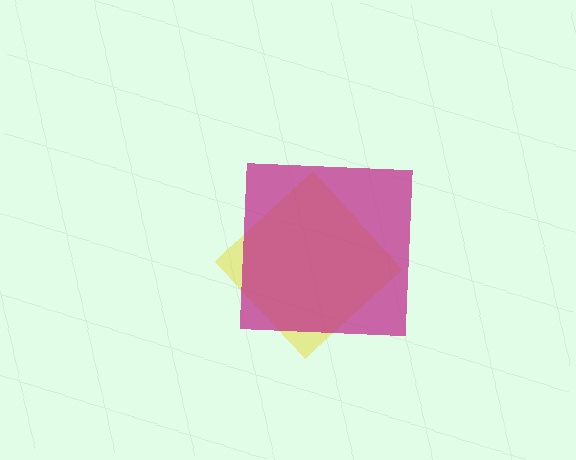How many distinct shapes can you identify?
There are 2 distinct shapes: a yellow diamond, a magenta square.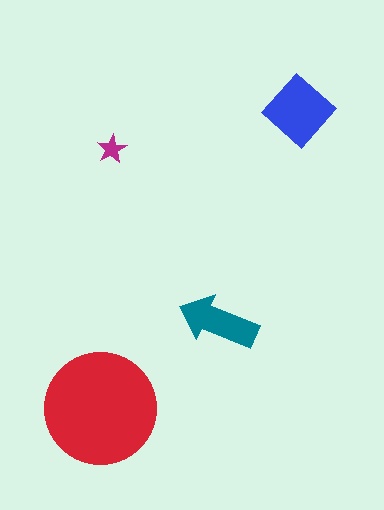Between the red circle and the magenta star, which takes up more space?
The red circle.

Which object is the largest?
The red circle.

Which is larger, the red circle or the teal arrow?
The red circle.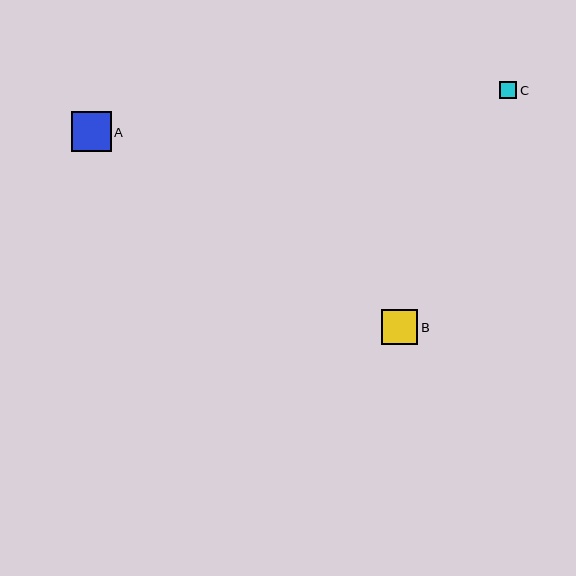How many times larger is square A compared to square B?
Square A is approximately 1.1 times the size of square B.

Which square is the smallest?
Square C is the smallest with a size of approximately 17 pixels.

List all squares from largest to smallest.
From largest to smallest: A, B, C.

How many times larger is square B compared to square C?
Square B is approximately 2.1 times the size of square C.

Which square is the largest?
Square A is the largest with a size of approximately 39 pixels.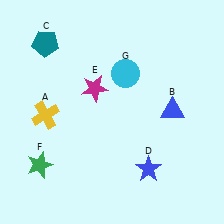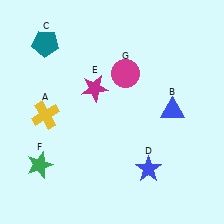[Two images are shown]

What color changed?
The circle (G) changed from cyan in Image 1 to magenta in Image 2.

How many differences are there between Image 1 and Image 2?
There is 1 difference between the two images.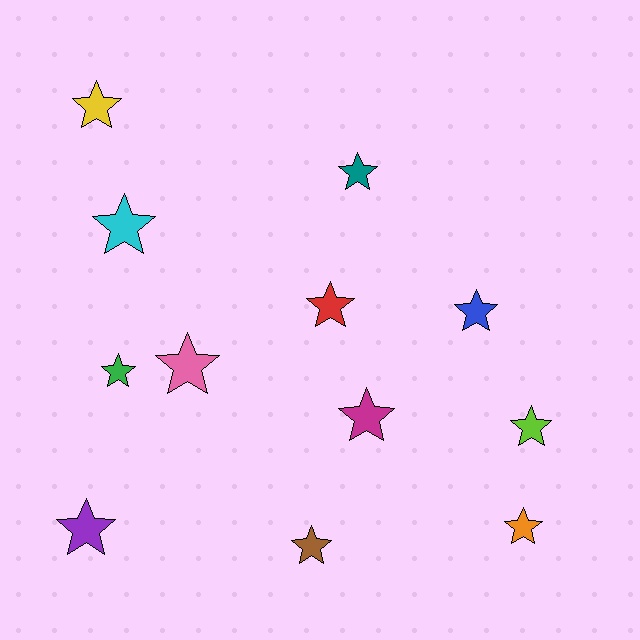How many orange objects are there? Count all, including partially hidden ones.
There is 1 orange object.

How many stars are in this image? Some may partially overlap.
There are 12 stars.